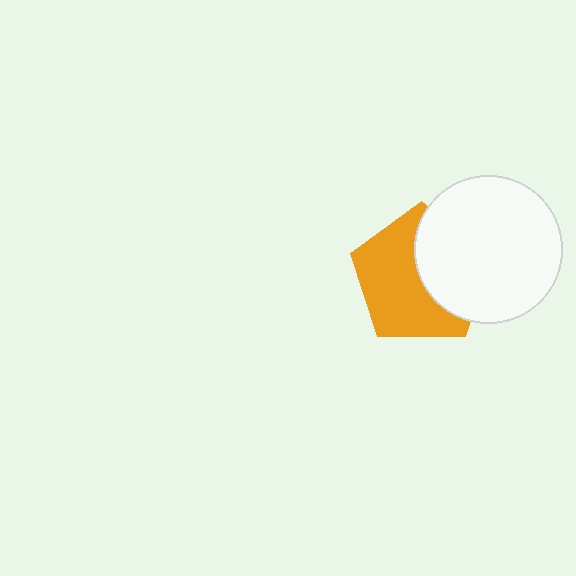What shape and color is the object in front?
The object in front is a white circle.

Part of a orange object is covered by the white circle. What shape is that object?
It is a pentagon.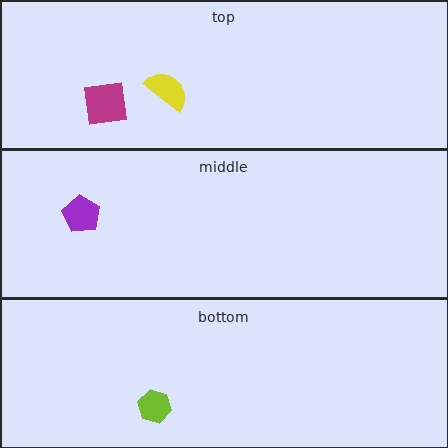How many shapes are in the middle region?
1.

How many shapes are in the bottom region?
1.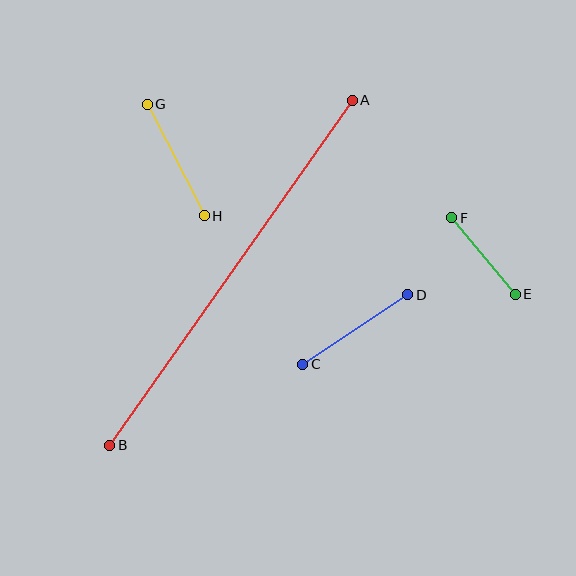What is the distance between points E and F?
The distance is approximately 100 pixels.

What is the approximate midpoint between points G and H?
The midpoint is at approximately (176, 160) pixels.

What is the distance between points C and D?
The distance is approximately 126 pixels.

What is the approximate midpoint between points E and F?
The midpoint is at approximately (483, 256) pixels.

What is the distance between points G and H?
The distance is approximately 125 pixels.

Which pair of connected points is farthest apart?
Points A and B are farthest apart.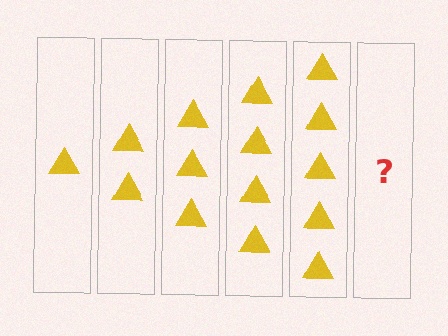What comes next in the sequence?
The next element should be 6 triangles.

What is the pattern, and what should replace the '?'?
The pattern is that each step adds one more triangle. The '?' should be 6 triangles.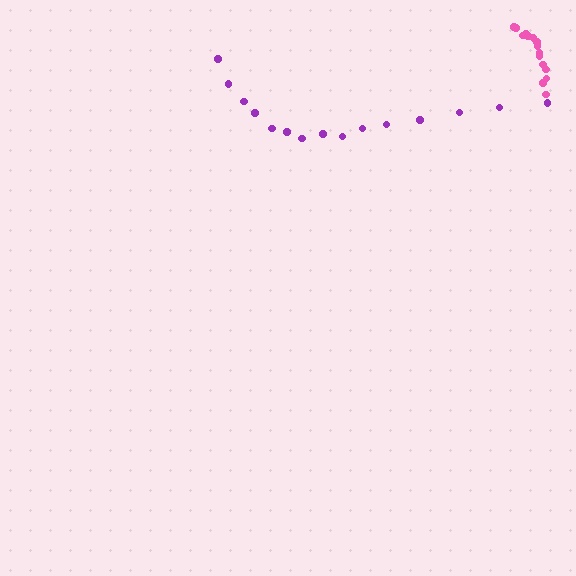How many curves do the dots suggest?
There are 2 distinct paths.